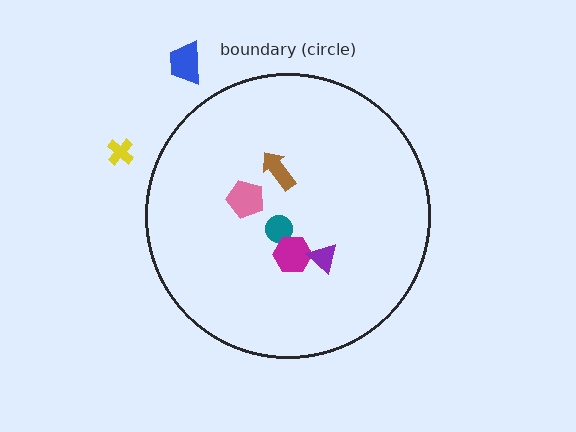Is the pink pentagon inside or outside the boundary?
Inside.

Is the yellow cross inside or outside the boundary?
Outside.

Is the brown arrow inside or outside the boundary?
Inside.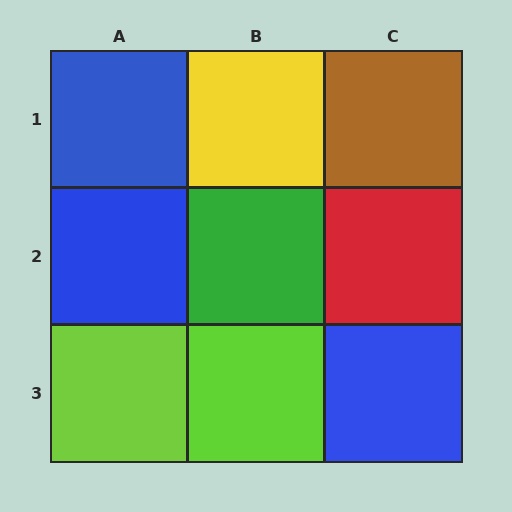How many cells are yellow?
1 cell is yellow.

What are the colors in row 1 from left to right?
Blue, yellow, brown.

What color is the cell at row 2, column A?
Blue.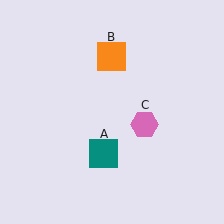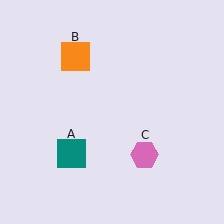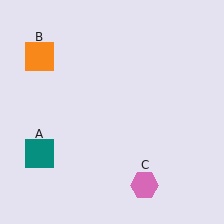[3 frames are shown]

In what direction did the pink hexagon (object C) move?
The pink hexagon (object C) moved down.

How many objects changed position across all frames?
3 objects changed position: teal square (object A), orange square (object B), pink hexagon (object C).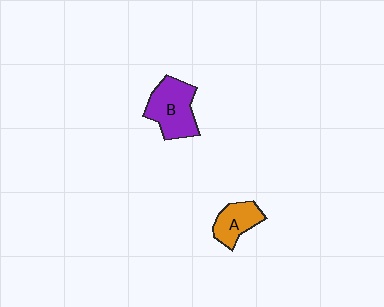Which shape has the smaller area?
Shape A (orange).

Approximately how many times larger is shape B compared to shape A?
Approximately 1.6 times.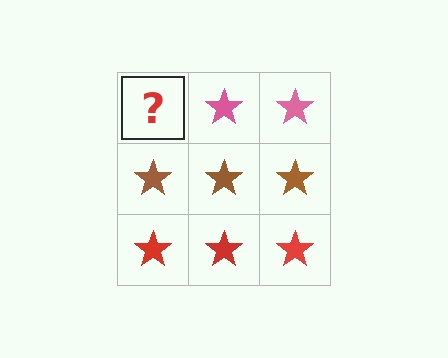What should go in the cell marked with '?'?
The missing cell should contain a pink star.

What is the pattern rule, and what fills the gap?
The rule is that each row has a consistent color. The gap should be filled with a pink star.